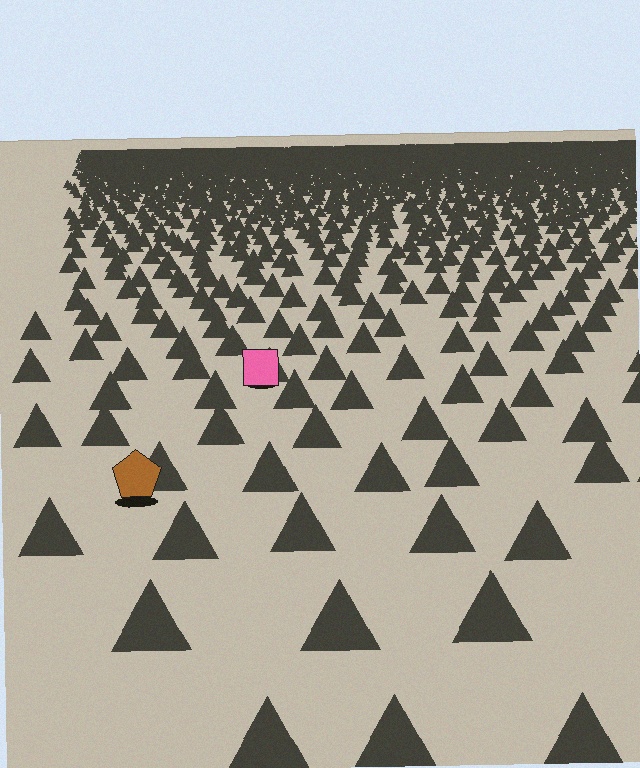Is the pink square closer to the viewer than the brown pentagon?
No. The brown pentagon is closer — you can tell from the texture gradient: the ground texture is coarser near it.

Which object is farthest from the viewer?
The pink square is farthest from the viewer. It appears smaller and the ground texture around it is denser.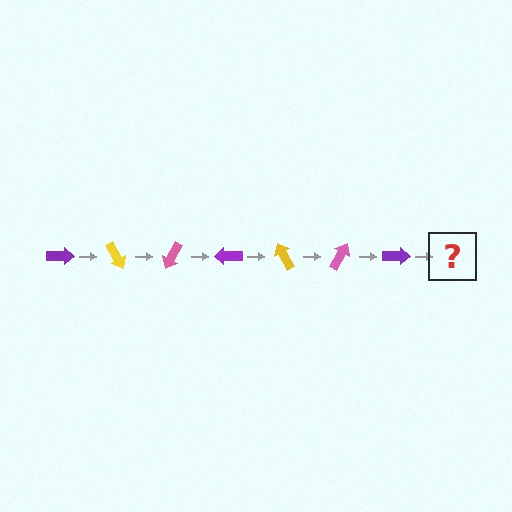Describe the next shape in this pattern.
It should be a yellow arrow, rotated 420 degrees from the start.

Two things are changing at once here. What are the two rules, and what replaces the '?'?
The two rules are that it rotates 60 degrees each step and the color cycles through purple, yellow, and pink. The '?' should be a yellow arrow, rotated 420 degrees from the start.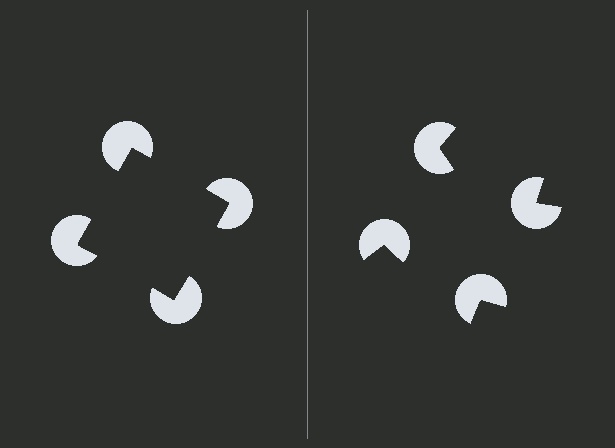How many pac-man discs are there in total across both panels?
8 — 4 on each side.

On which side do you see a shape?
An illusory square appears on the left side. On the right side the wedge cuts are rotated, so no coherent shape forms.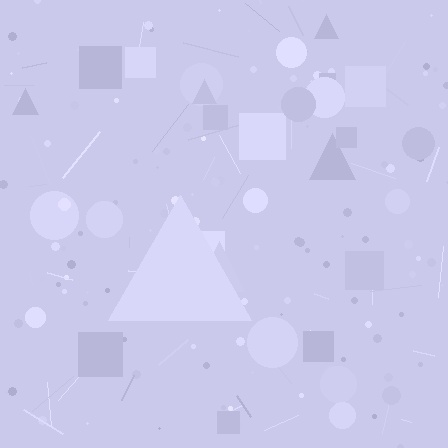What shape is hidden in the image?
A triangle is hidden in the image.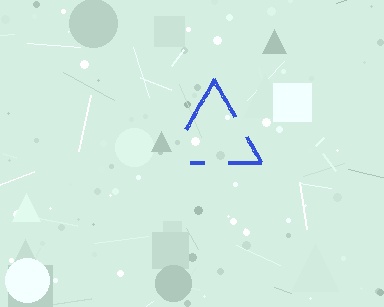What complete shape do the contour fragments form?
The contour fragments form a triangle.